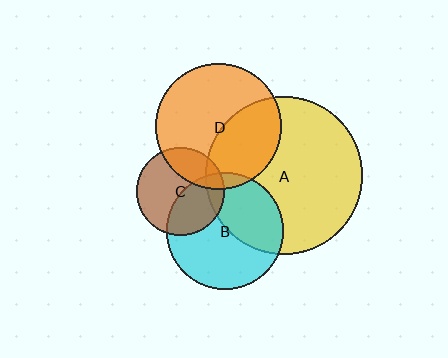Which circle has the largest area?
Circle A (yellow).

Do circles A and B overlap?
Yes.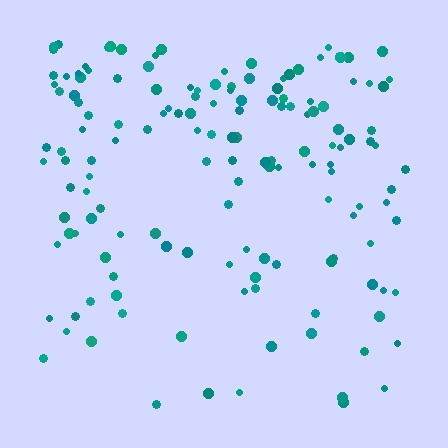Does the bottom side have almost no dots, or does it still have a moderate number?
Still a moderate number, just noticeably fewer than the top.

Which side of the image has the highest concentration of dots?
The top.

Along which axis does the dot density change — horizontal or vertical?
Vertical.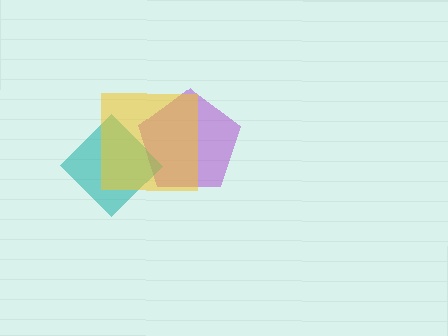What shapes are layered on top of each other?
The layered shapes are: a purple pentagon, a teal diamond, a yellow square.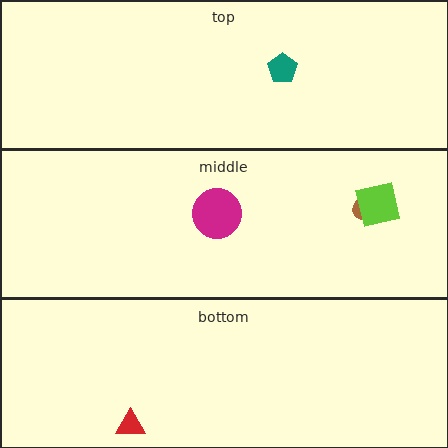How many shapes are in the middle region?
3.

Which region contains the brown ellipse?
The middle region.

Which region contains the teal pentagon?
The top region.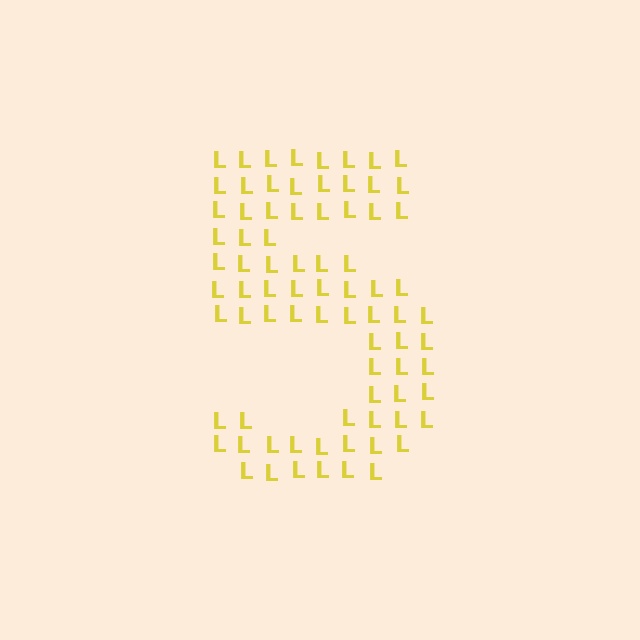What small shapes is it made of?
It is made of small letter L's.